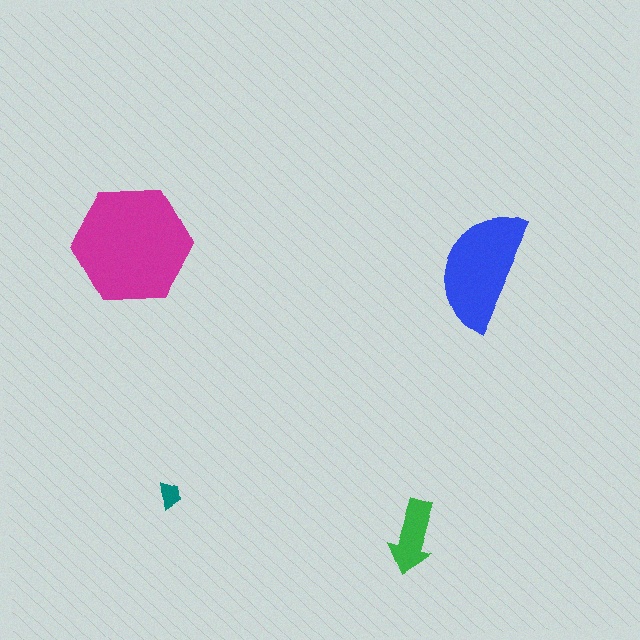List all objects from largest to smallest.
The magenta hexagon, the blue semicircle, the green arrow, the teal trapezoid.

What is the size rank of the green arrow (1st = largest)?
3rd.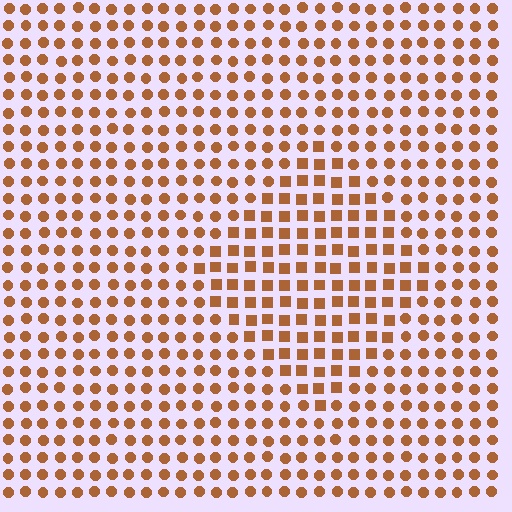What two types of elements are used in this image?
The image uses squares inside the diamond region and circles outside it.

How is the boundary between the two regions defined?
The boundary is defined by a change in element shape: squares inside vs. circles outside. All elements share the same color and spacing.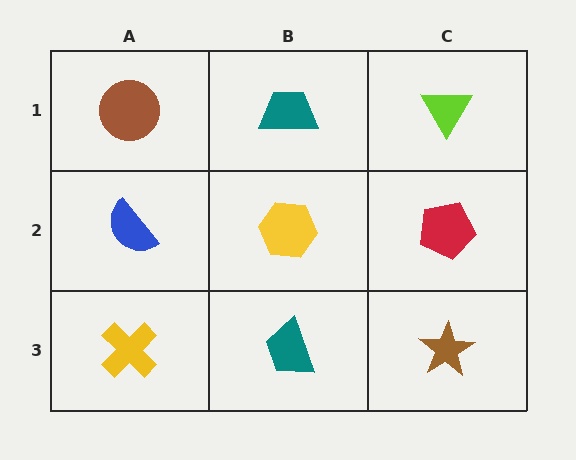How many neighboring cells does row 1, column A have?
2.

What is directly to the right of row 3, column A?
A teal trapezoid.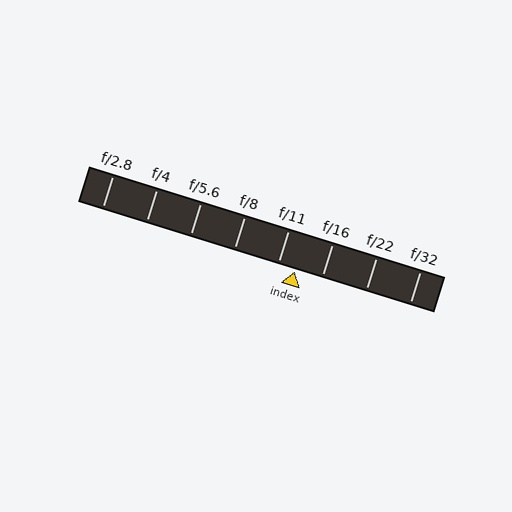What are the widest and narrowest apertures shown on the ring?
The widest aperture shown is f/2.8 and the narrowest is f/32.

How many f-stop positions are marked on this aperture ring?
There are 8 f-stop positions marked.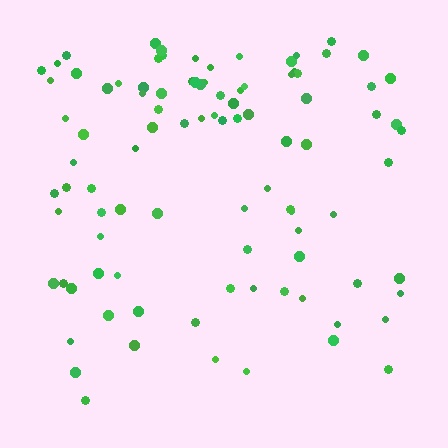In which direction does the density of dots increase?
From bottom to top, with the top side densest.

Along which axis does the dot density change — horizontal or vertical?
Vertical.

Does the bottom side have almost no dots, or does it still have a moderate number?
Still a moderate number, just noticeably fewer than the top.